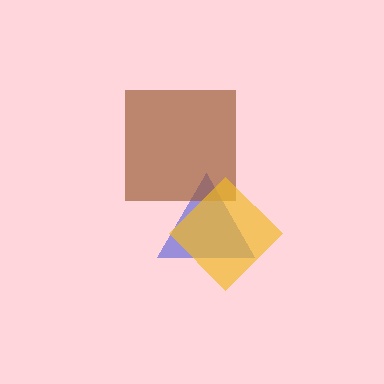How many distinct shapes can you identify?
There are 3 distinct shapes: a blue triangle, a brown square, a yellow diamond.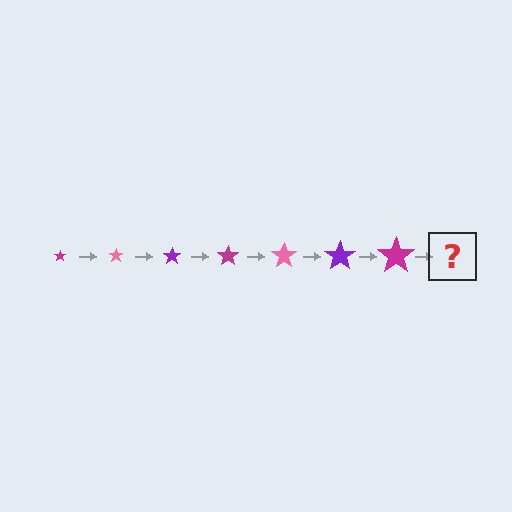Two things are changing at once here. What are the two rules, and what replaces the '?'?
The two rules are that the star grows larger each step and the color cycles through magenta, pink, and purple. The '?' should be a pink star, larger than the previous one.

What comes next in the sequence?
The next element should be a pink star, larger than the previous one.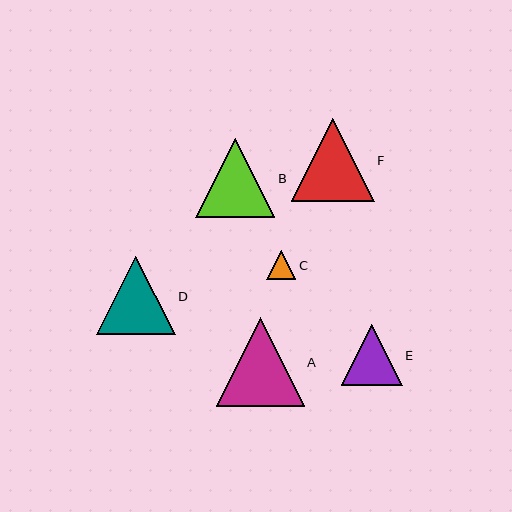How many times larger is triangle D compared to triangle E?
Triangle D is approximately 1.3 times the size of triangle E.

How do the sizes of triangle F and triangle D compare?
Triangle F and triangle D are approximately the same size.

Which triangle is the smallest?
Triangle C is the smallest with a size of approximately 29 pixels.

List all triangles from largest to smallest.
From largest to smallest: A, F, B, D, E, C.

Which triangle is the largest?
Triangle A is the largest with a size of approximately 88 pixels.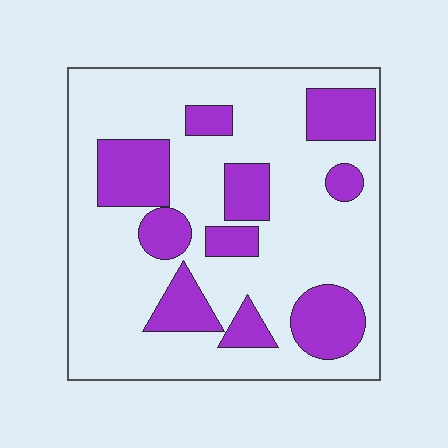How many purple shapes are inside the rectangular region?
10.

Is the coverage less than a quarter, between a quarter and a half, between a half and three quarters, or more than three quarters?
Between a quarter and a half.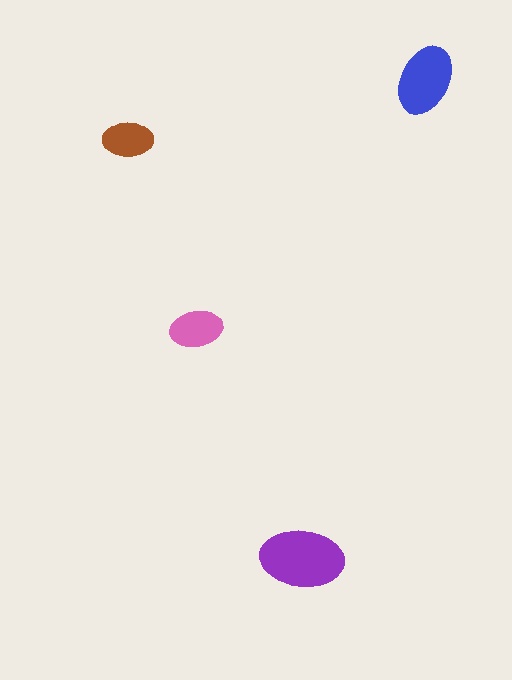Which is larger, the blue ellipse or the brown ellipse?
The blue one.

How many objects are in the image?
There are 4 objects in the image.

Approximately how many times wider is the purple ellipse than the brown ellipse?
About 1.5 times wider.